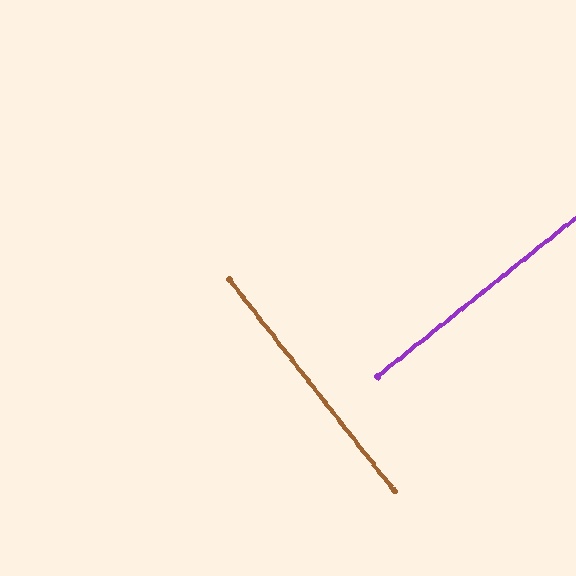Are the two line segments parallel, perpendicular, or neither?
Perpendicular — they meet at approximately 89°.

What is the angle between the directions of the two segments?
Approximately 89 degrees.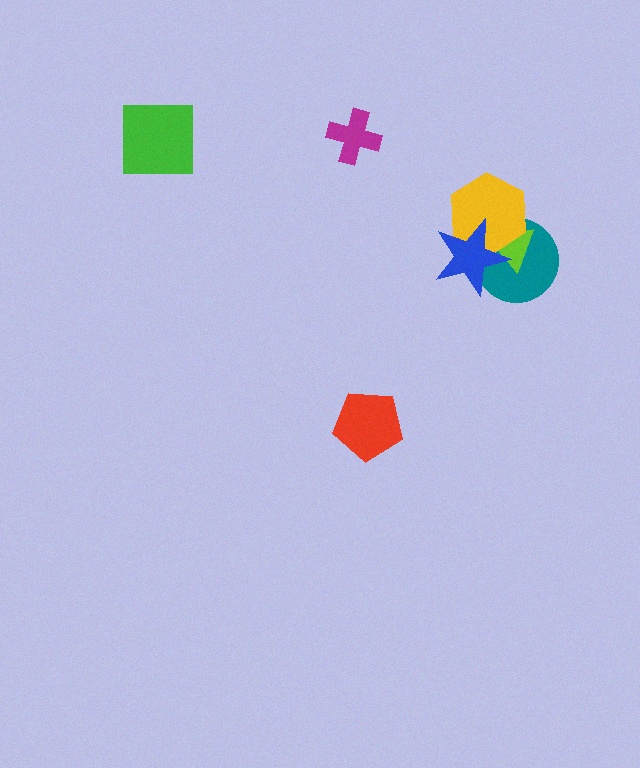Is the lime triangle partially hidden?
Yes, it is partially covered by another shape.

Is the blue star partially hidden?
No, no other shape covers it.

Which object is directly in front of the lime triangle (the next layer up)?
The yellow hexagon is directly in front of the lime triangle.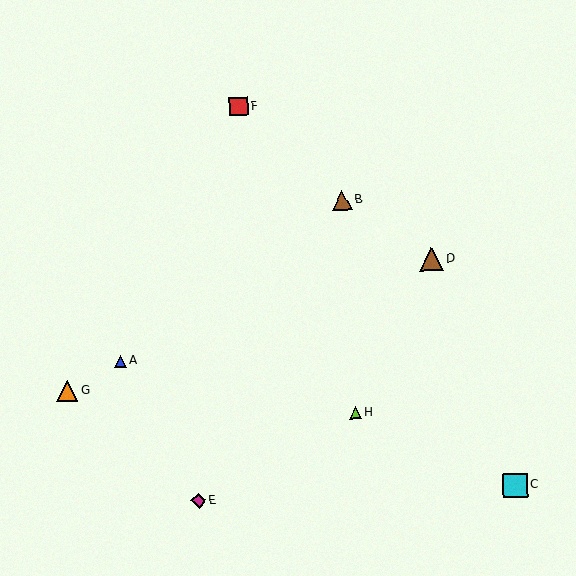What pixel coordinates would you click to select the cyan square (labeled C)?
Click at (515, 485) to select the cyan square C.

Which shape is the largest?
The cyan square (labeled C) is the largest.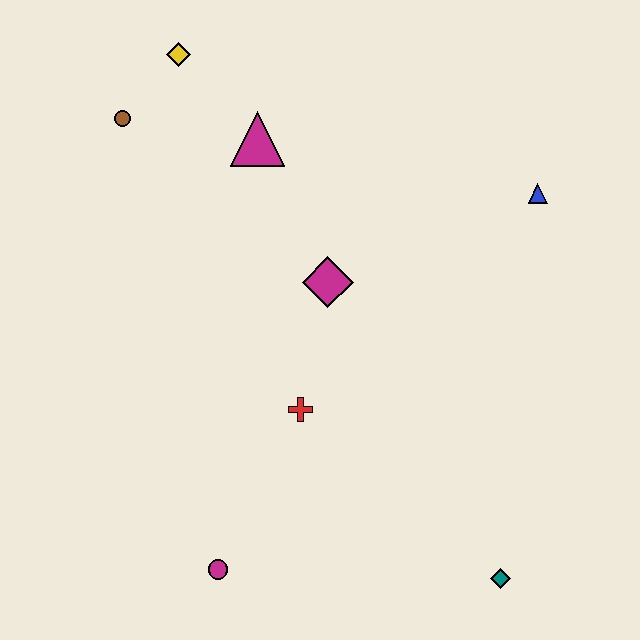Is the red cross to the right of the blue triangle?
No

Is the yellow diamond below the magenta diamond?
No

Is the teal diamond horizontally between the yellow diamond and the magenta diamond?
No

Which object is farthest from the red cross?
The yellow diamond is farthest from the red cross.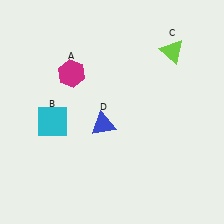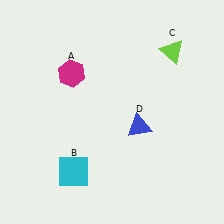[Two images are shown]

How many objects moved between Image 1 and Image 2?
2 objects moved between the two images.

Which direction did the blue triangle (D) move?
The blue triangle (D) moved right.